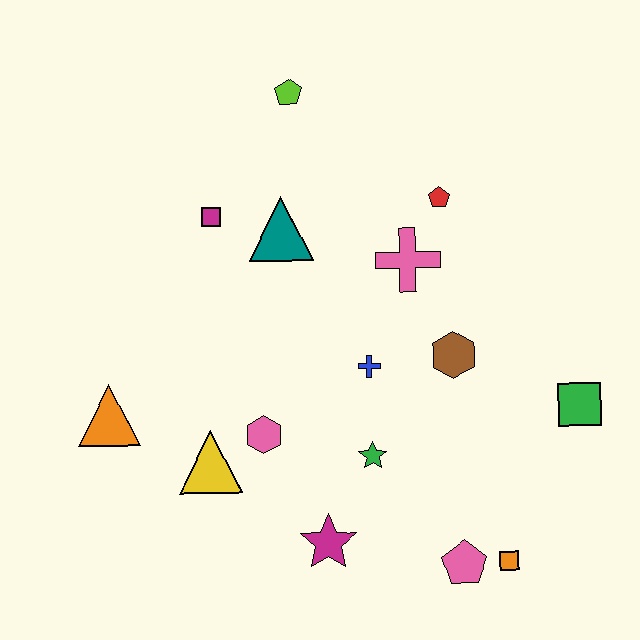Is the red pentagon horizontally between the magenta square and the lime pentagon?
No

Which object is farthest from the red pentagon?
The orange triangle is farthest from the red pentagon.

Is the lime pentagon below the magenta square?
No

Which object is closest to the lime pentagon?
The teal triangle is closest to the lime pentagon.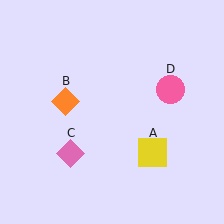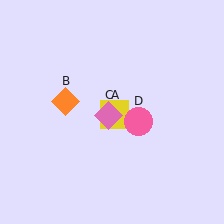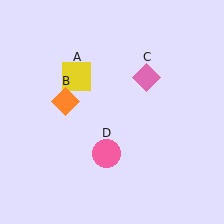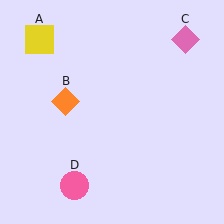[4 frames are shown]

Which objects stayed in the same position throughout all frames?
Orange diamond (object B) remained stationary.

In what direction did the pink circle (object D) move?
The pink circle (object D) moved down and to the left.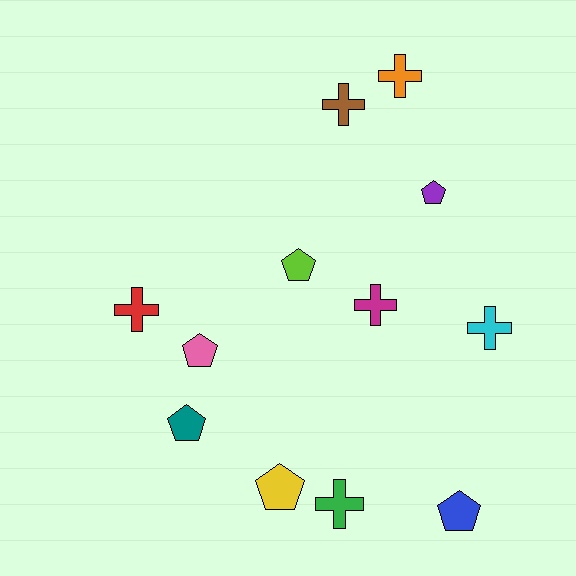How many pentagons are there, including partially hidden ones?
There are 6 pentagons.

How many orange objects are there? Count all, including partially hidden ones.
There is 1 orange object.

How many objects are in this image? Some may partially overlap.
There are 12 objects.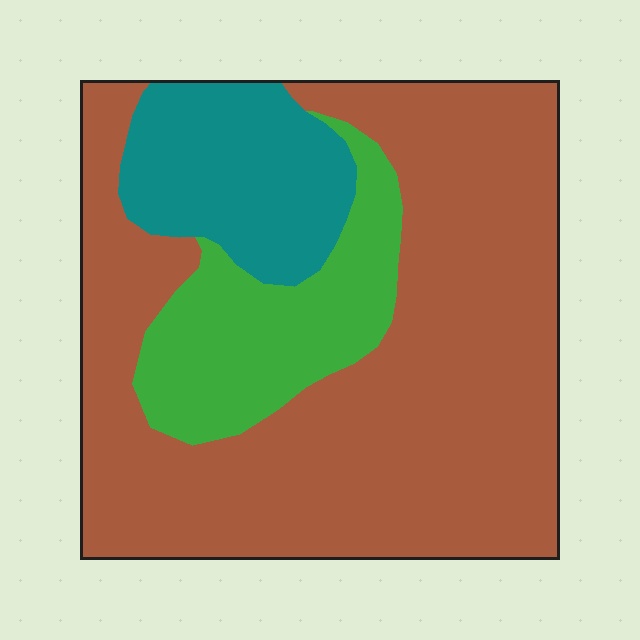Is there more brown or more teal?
Brown.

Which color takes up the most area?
Brown, at roughly 65%.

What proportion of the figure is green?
Green takes up about one sixth (1/6) of the figure.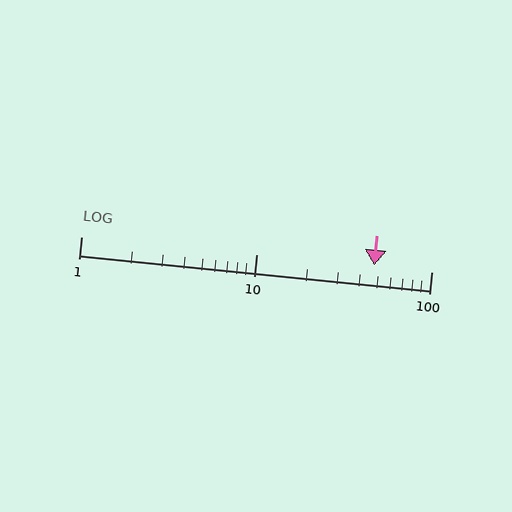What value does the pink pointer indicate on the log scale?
The pointer indicates approximately 47.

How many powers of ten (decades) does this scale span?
The scale spans 2 decades, from 1 to 100.